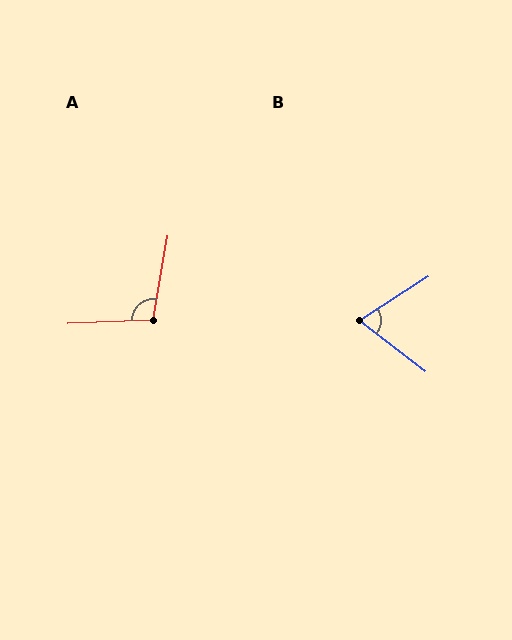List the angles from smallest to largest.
B (70°), A (102°).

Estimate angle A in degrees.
Approximately 102 degrees.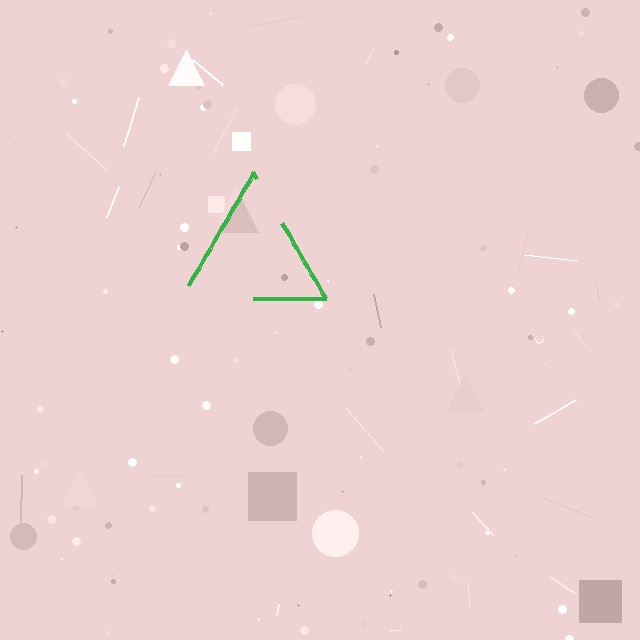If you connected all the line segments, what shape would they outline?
They would outline a triangle.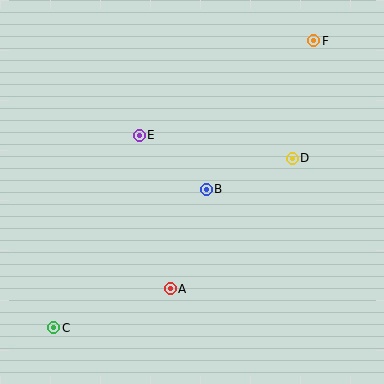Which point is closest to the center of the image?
Point B at (206, 189) is closest to the center.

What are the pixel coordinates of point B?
Point B is at (206, 189).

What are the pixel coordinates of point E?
Point E is at (139, 135).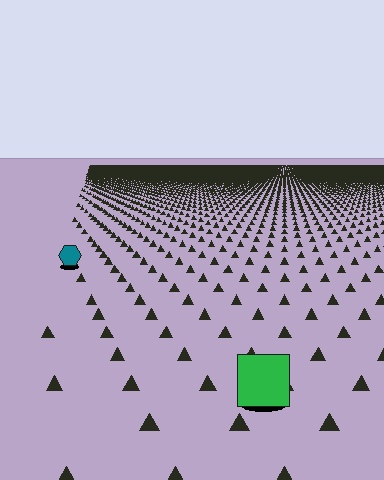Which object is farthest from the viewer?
The teal hexagon is farthest from the viewer. It appears smaller and the ground texture around it is denser.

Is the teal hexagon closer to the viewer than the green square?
No. The green square is closer — you can tell from the texture gradient: the ground texture is coarser near it.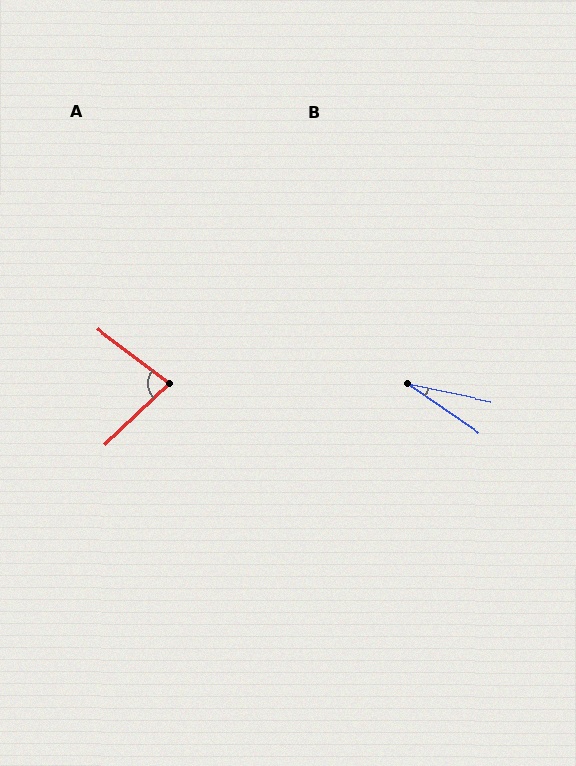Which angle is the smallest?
B, at approximately 22 degrees.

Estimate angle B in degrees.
Approximately 22 degrees.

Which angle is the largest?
A, at approximately 81 degrees.